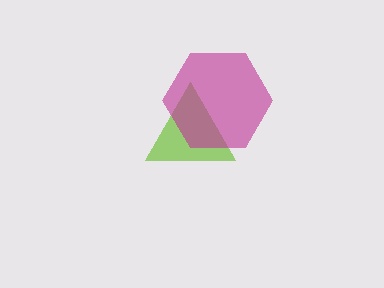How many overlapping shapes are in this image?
There are 2 overlapping shapes in the image.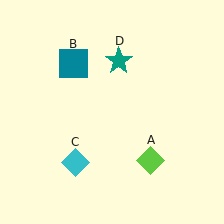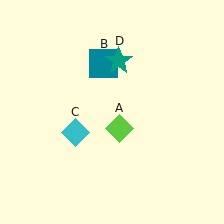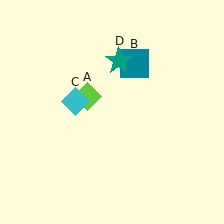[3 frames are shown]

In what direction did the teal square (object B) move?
The teal square (object B) moved right.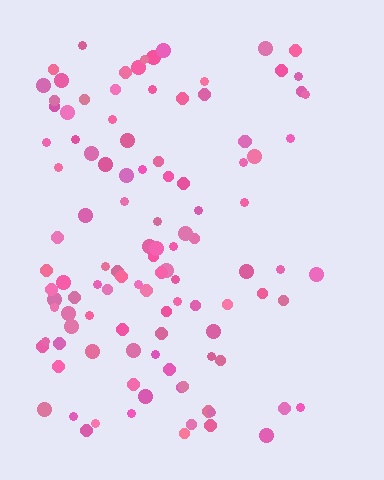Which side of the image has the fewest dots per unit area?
The right.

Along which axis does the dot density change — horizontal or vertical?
Horizontal.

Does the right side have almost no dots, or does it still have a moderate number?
Still a moderate number, just noticeably fewer than the left.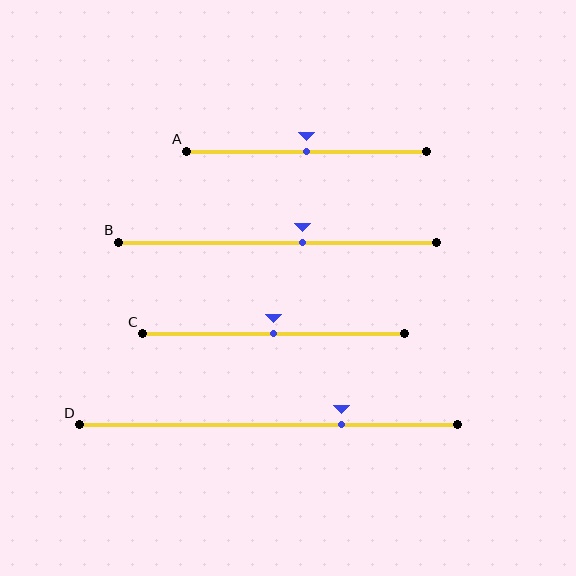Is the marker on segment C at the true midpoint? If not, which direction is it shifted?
Yes, the marker on segment C is at the true midpoint.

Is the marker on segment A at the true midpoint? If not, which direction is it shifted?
Yes, the marker on segment A is at the true midpoint.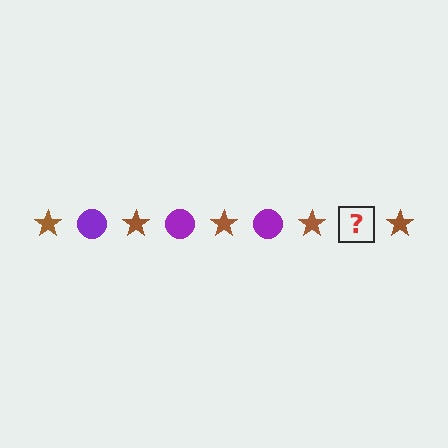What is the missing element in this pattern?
The missing element is a purple circle.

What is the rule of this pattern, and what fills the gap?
The rule is that the pattern alternates between brown star and purple circle. The gap should be filled with a purple circle.